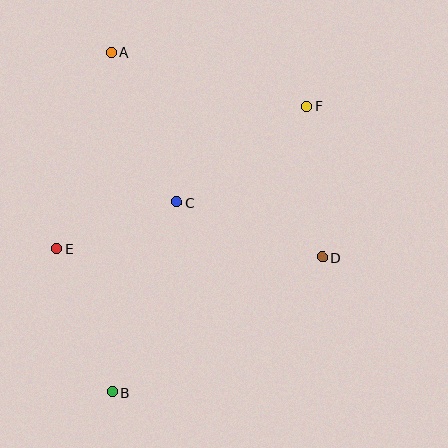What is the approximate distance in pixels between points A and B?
The distance between A and B is approximately 340 pixels.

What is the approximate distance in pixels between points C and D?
The distance between C and D is approximately 156 pixels.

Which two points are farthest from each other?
Points B and F are farthest from each other.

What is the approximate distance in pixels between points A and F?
The distance between A and F is approximately 203 pixels.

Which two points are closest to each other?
Points C and E are closest to each other.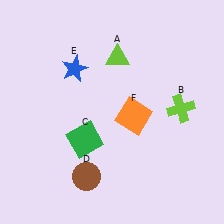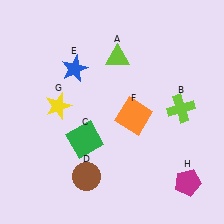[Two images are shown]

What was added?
A yellow star (G), a magenta pentagon (H) were added in Image 2.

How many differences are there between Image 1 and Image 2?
There are 2 differences between the two images.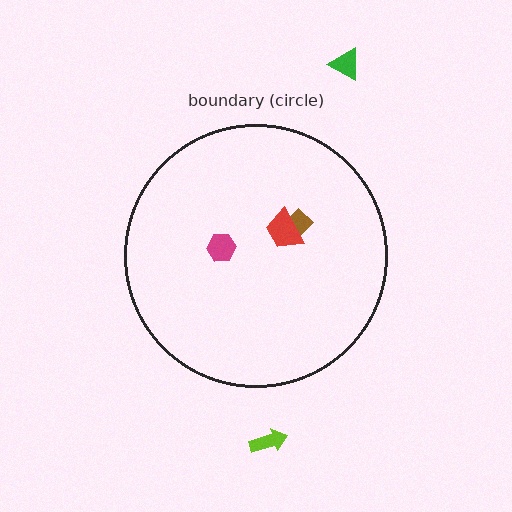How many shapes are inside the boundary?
3 inside, 2 outside.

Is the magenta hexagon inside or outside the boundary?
Inside.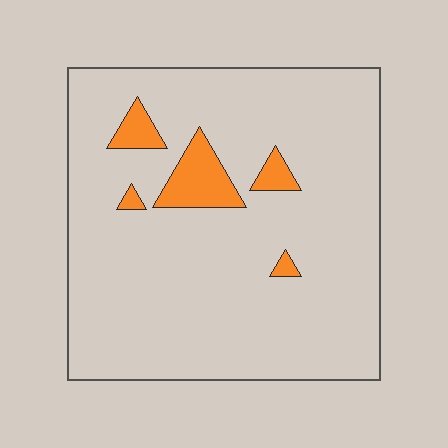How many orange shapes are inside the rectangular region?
5.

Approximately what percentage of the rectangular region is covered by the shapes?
Approximately 10%.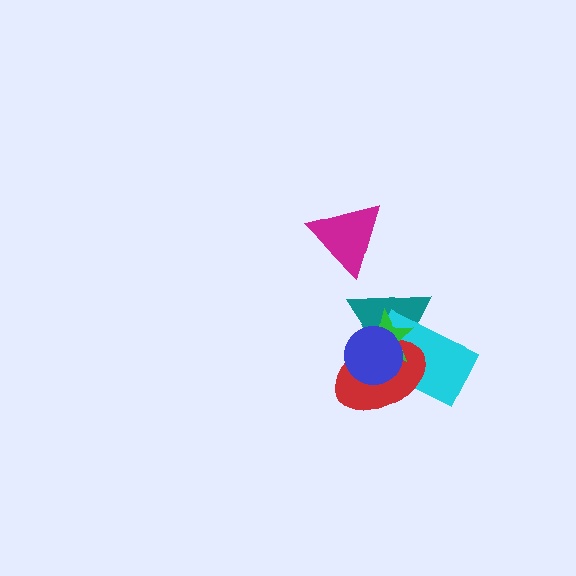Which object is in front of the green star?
The blue circle is in front of the green star.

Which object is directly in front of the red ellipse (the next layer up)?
The green star is directly in front of the red ellipse.